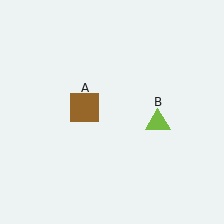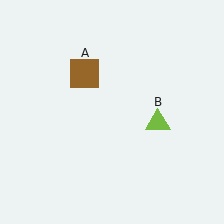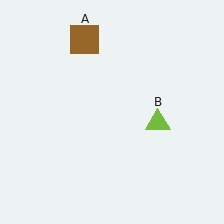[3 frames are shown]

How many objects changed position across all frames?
1 object changed position: brown square (object A).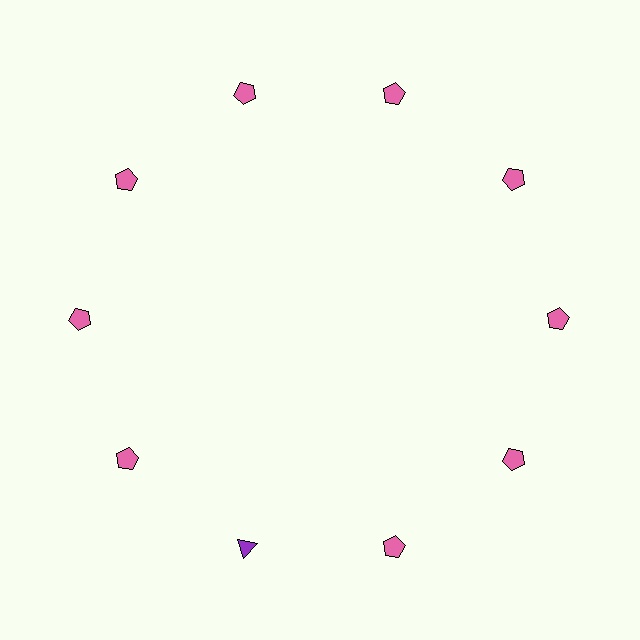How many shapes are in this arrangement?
There are 10 shapes arranged in a ring pattern.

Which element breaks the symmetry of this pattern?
The purple triangle at roughly the 7 o'clock position breaks the symmetry. All other shapes are pink pentagons.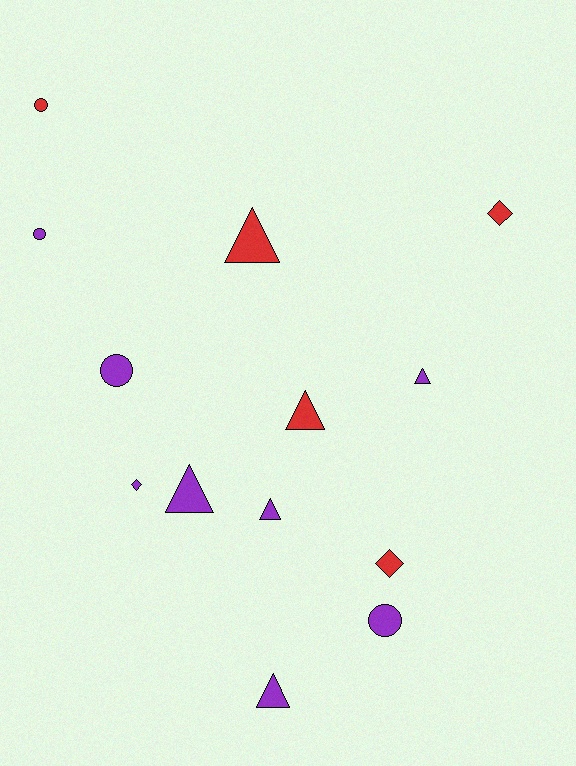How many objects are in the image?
There are 13 objects.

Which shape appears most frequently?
Triangle, with 6 objects.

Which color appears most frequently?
Purple, with 8 objects.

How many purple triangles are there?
There are 4 purple triangles.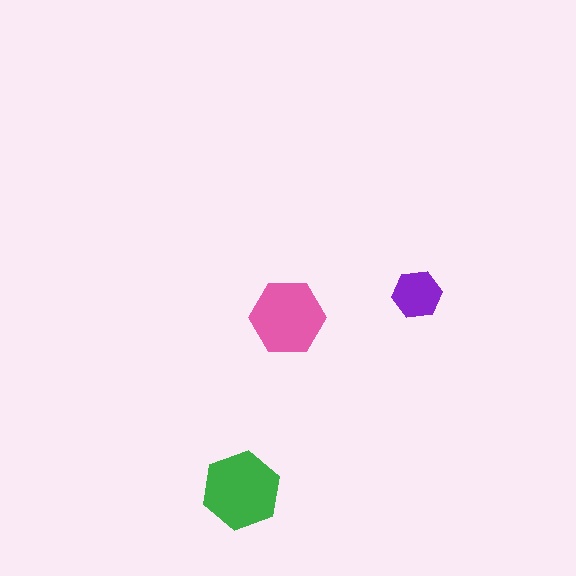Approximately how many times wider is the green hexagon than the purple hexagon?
About 1.5 times wider.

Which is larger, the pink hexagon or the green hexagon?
The green one.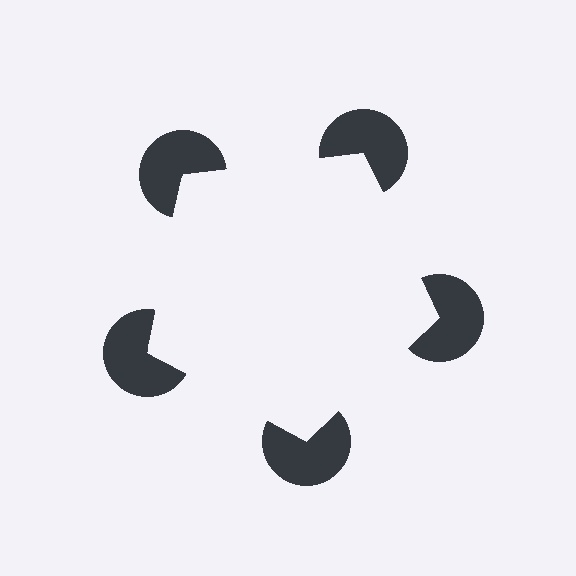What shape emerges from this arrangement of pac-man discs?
An illusory pentagon — its edges are inferred from the aligned wedge cuts in the pac-man discs, not physically drawn.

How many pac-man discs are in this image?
There are 5 — one at each vertex of the illusory pentagon.